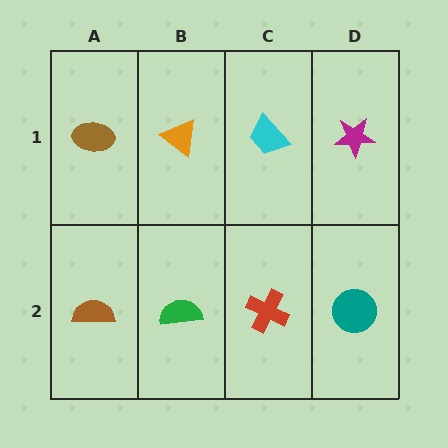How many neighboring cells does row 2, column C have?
3.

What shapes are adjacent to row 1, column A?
A brown semicircle (row 2, column A), an orange triangle (row 1, column B).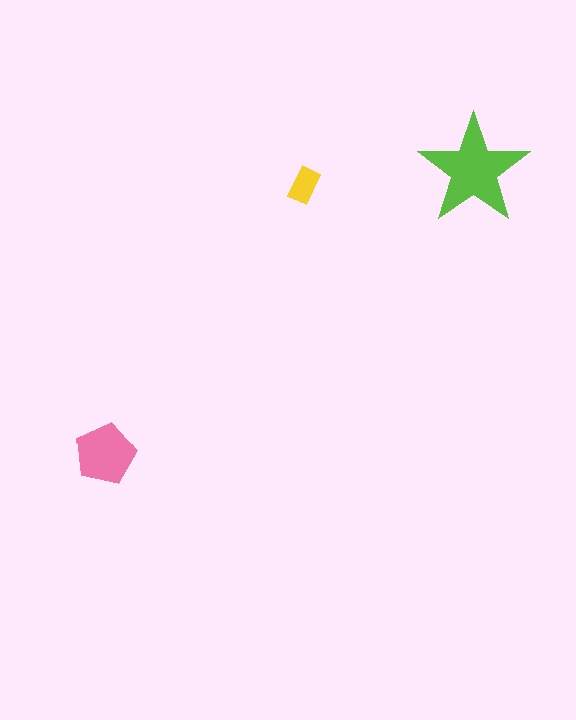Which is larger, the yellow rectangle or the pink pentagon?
The pink pentagon.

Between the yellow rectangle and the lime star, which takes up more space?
The lime star.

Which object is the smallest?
The yellow rectangle.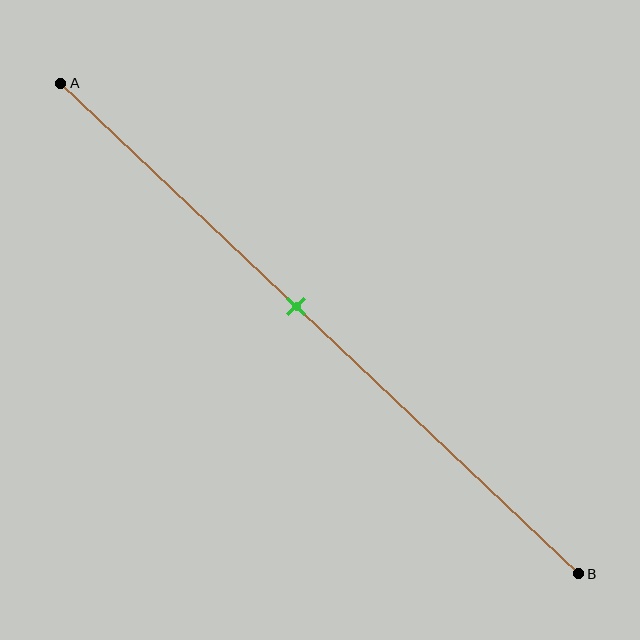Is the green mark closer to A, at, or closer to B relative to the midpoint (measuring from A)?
The green mark is closer to point A than the midpoint of segment AB.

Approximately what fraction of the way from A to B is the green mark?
The green mark is approximately 45% of the way from A to B.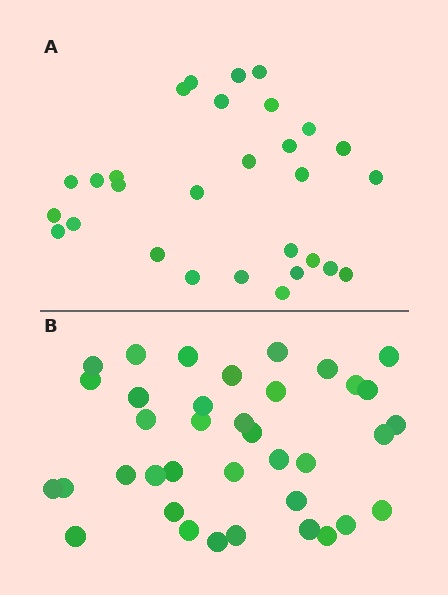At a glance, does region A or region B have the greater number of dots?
Region B (the bottom region) has more dots.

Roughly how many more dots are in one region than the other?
Region B has roughly 8 or so more dots than region A.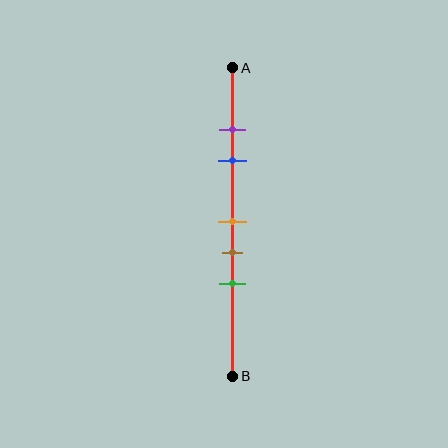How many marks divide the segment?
There are 5 marks dividing the segment.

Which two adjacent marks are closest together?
The purple and blue marks are the closest adjacent pair.